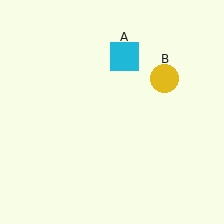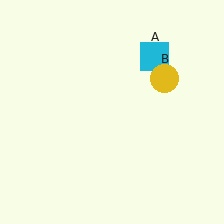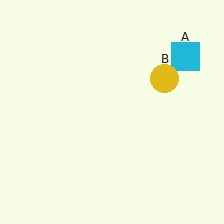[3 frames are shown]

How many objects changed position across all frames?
1 object changed position: cyan square (object A).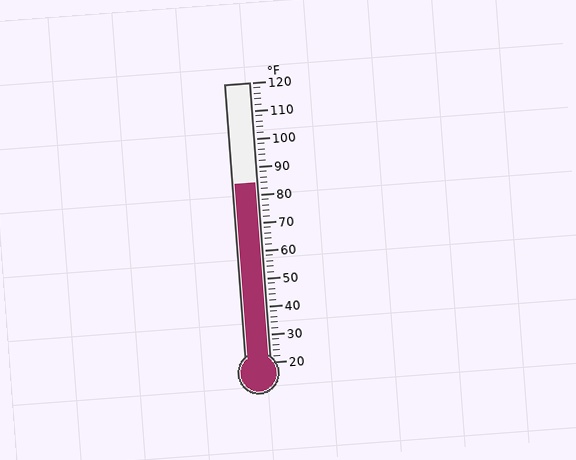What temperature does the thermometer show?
The thermometer shows approximately 84°F.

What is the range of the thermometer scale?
The thermometer scale ranges from 20°F to 120°F.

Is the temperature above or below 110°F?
The temperature is below 110°F.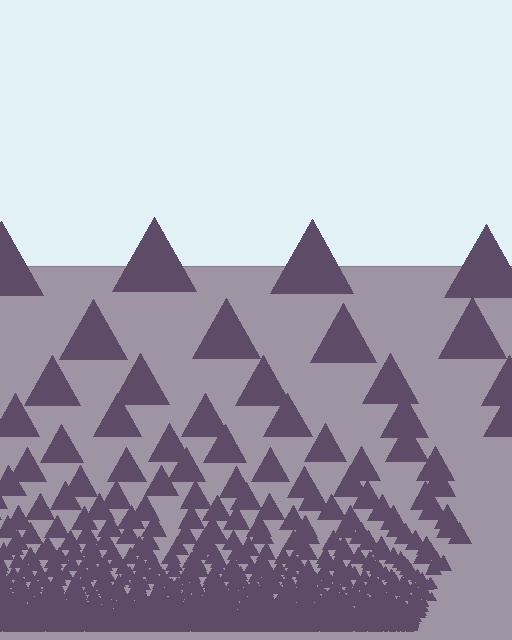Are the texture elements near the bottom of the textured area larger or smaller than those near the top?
Smaller. The gradient is inverted — elements near the bottom are smaller and denser.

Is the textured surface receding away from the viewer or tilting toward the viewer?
The surface appears to tilt toward the viewer. Texture elements get larger and sparser toward the top.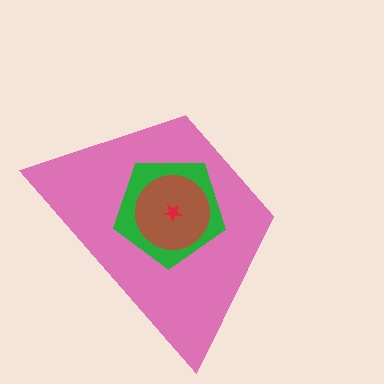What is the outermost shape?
The pink trapezoid.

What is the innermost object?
The red star.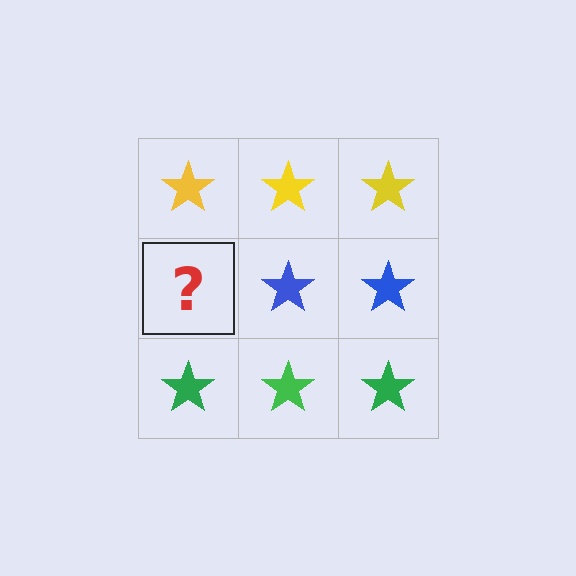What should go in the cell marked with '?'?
The missing cell should contain a blue star.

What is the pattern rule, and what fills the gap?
The rule is that each row has a consistent color. The gap should be filled with a blue star.